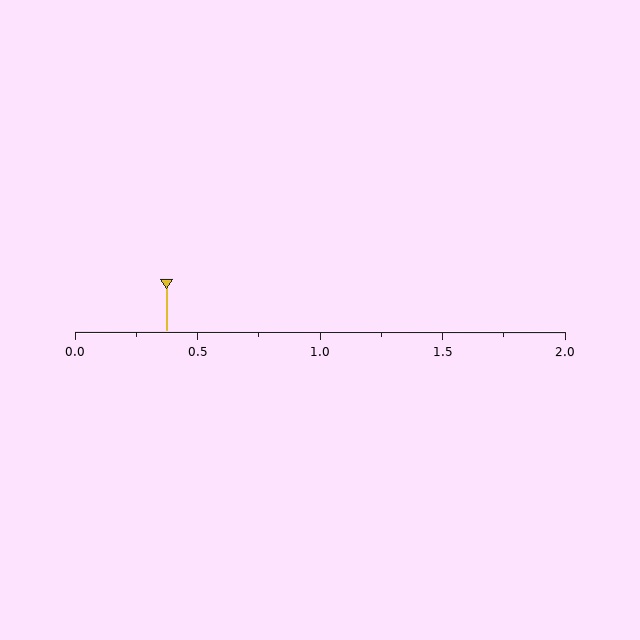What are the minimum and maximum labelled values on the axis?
The axis runs from 0.0 to 2.0.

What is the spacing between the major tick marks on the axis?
The major ticks are spaced 0.5 apart.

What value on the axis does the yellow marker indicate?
The marker indicates approximately 0.38.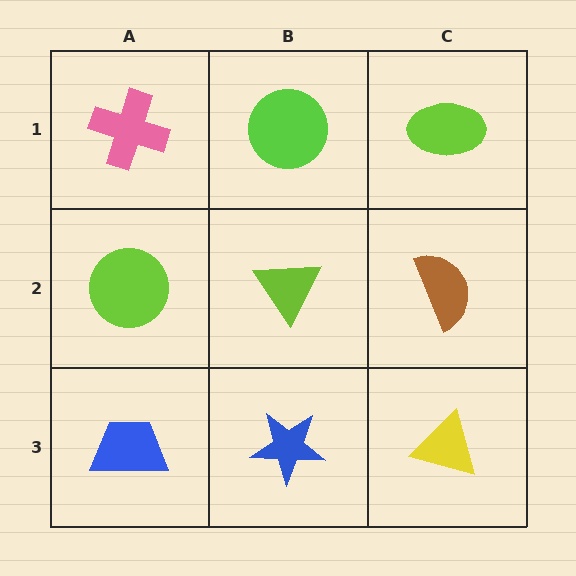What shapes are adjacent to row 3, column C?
A brown semicircle (row 2, column C), a blue star (row 3, column B).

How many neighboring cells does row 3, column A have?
2.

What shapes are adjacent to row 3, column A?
A lime circle (row 2, column A), a blue star (row 3, column B).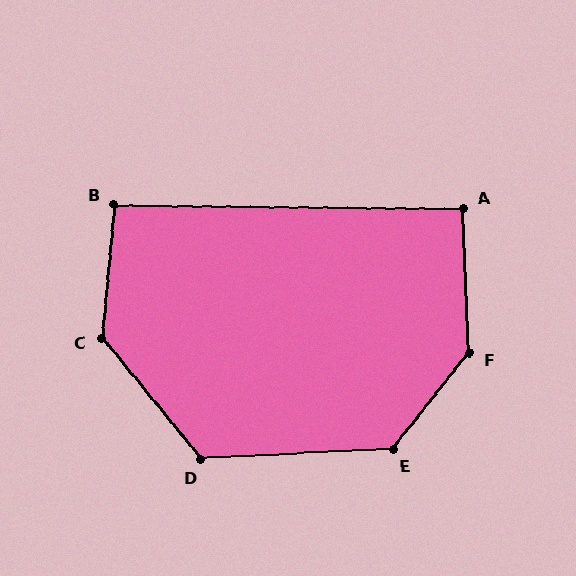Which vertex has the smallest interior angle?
A, at approximately 93 degrees.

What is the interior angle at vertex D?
Approximately 126 degrees (obtuse).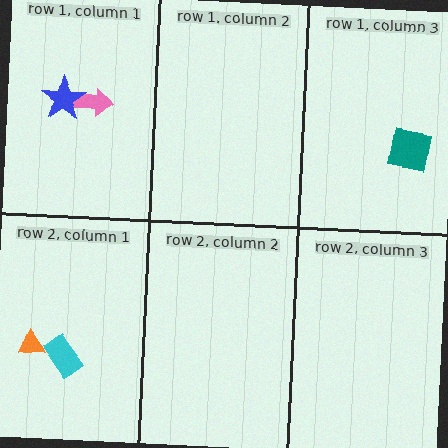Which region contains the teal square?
The row 1, column 3 region.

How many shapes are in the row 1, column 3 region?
1.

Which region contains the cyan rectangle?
The row 2, column 1 region.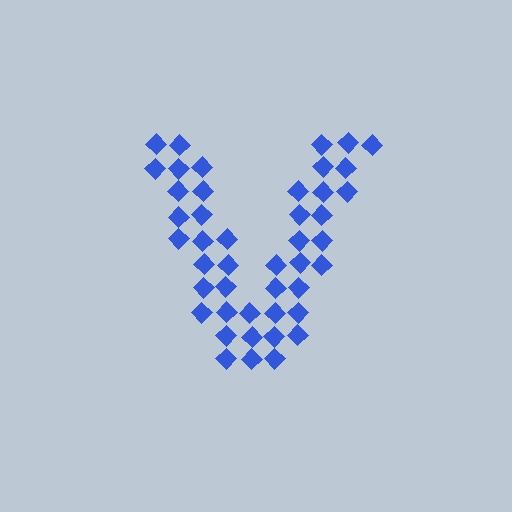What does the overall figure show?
The overall figure shows the letter V.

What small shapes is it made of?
It is made of small diamonds.